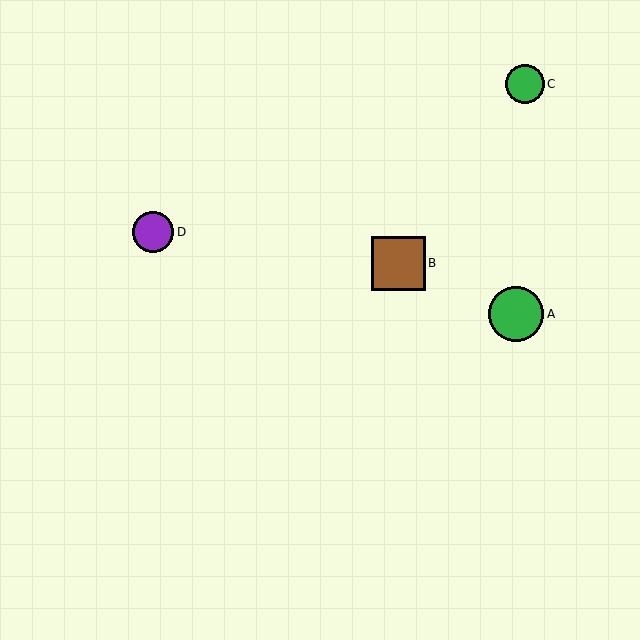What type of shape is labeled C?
Shape C is a green circle.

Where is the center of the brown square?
The center of the brown square is at (398, 263).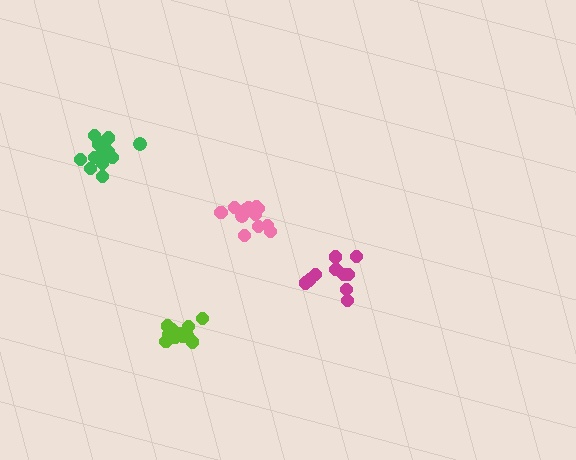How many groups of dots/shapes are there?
There are 4 groups.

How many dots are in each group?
Group 1: 14 dots, Group 2: 11 dots, Group 3: 10 dots, Group 4: 13 dots (48 total).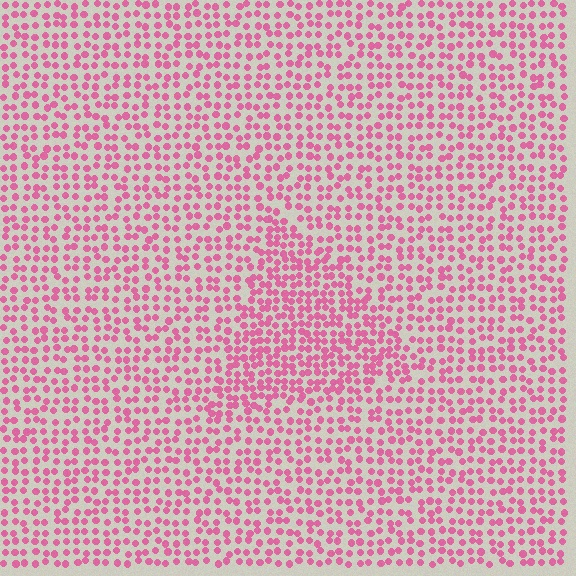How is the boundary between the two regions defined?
The boundary is defined by a change in element density (approximately 1.6x ratio). All elements are the same color, size, and shape.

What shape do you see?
I see a triangle.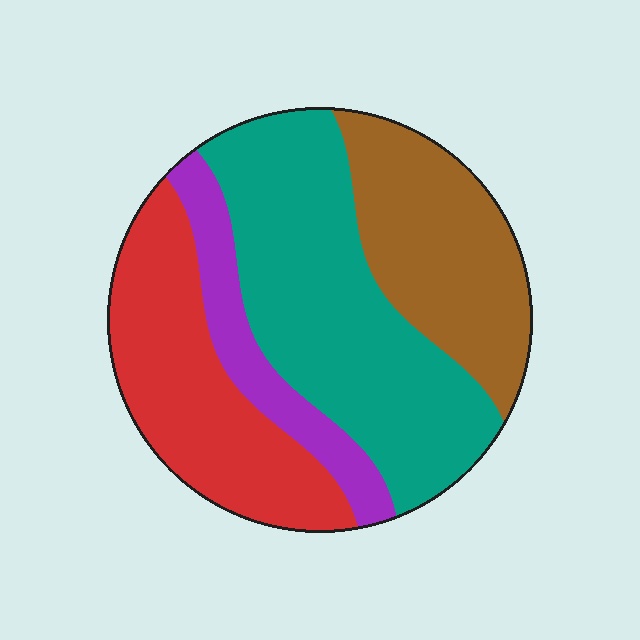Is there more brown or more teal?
Teal.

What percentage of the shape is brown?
Brown covers roughly 25% of the shape.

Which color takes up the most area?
Teal, at roughly 40%.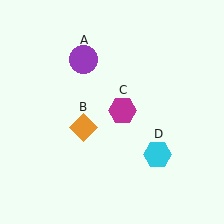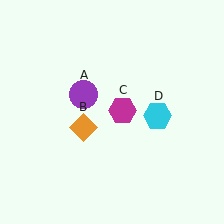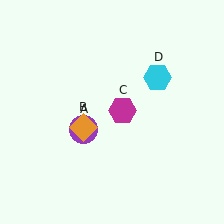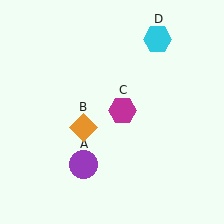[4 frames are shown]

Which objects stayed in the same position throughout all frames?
Orange diamond (object B) and magenta hexagon (object C) remained stationary.